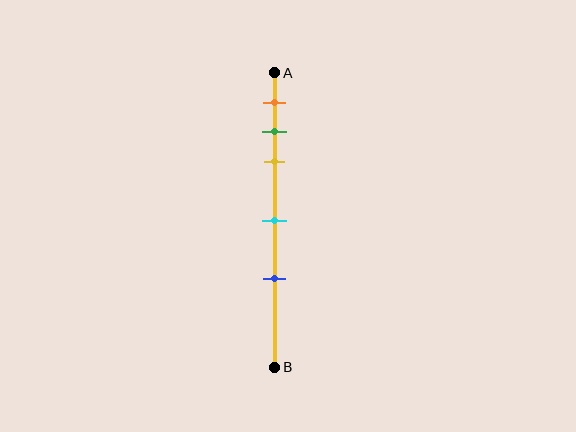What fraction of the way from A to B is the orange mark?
The orange mark is approximately 10% (0.1) of the way from A to B.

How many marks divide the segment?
There are 5 marks dividing the segment.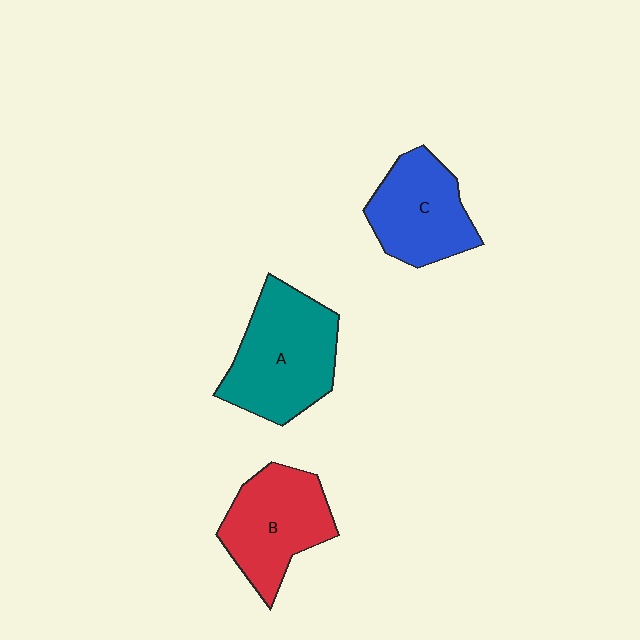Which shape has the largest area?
Shape A (teal).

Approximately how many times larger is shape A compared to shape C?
Approximately 1.3 times.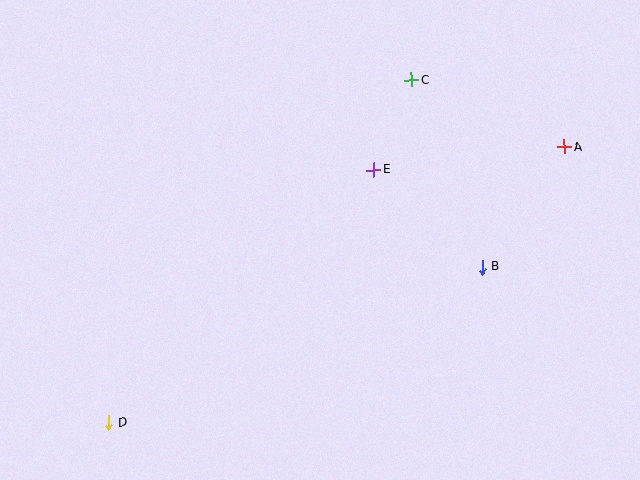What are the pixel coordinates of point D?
Point D is at (109, 423).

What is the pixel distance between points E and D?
The distance between E and D is 367 pixels.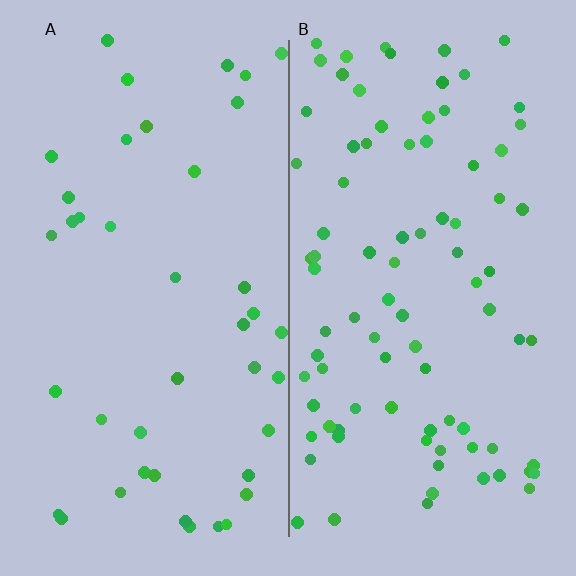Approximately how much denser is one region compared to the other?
Approximately 2.1× — region B over region A.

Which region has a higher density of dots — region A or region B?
B (the right).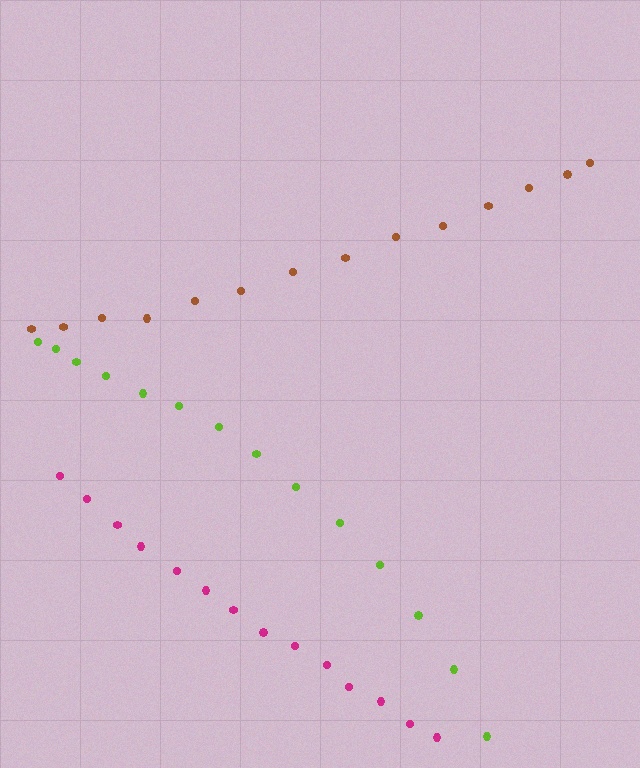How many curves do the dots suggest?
There are 3 distinct paths.